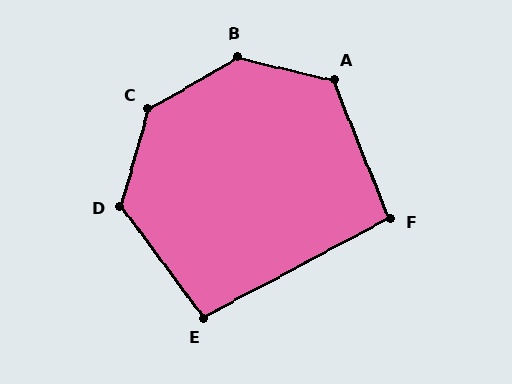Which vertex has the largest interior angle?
B, at approximately 136 degrees.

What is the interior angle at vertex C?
Approximately 136 degrees (obtuse).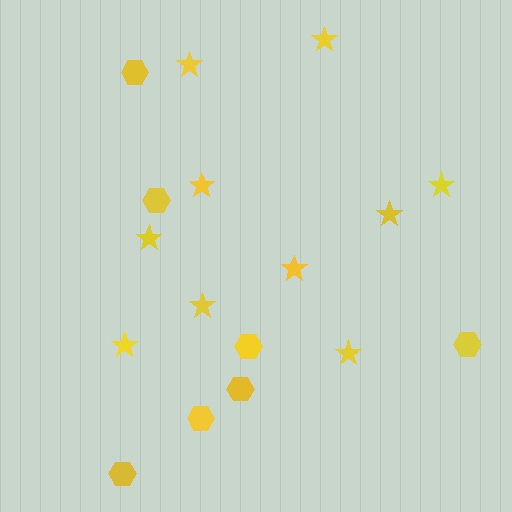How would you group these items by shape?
There are 2 groups: one group of stars (10) and one group of hexagons (7).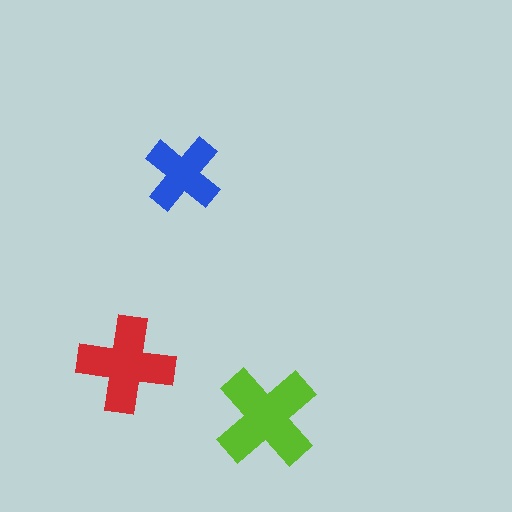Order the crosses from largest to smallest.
the lime one, the red one, the blue one.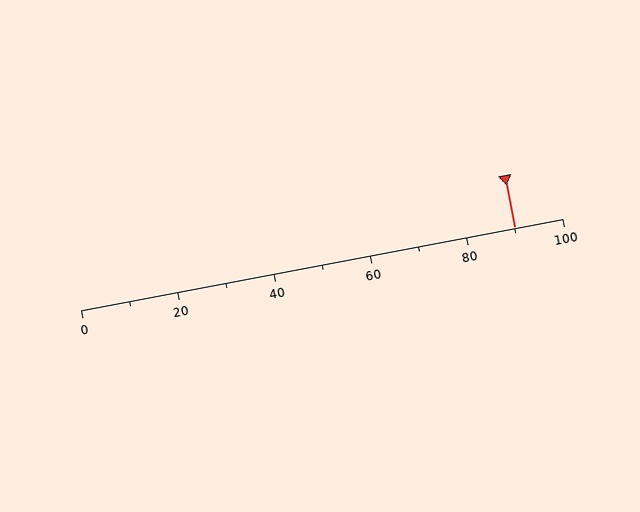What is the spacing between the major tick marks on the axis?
The major ticks are spaced 20 apart.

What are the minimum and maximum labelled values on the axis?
The axis runs from 0 to 100.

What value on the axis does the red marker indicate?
The marker indicates approximately 90.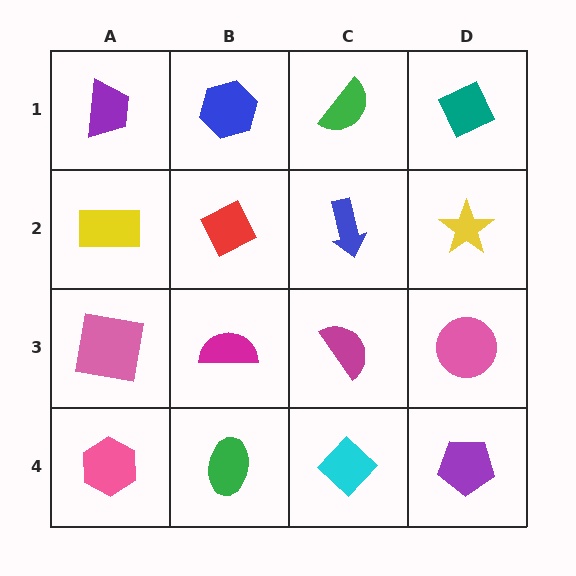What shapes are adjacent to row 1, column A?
A yellow rectangle (row 2, column A), a blue hexagon (row 1, column B).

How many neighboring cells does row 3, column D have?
3.